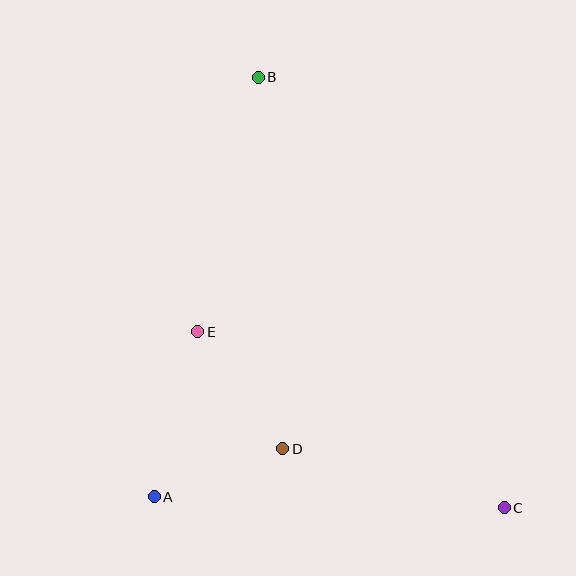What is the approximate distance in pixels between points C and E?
The distance between C and E is approximately 353 pixels.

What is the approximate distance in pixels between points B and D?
The distance between B and D is approximately 373 pixels.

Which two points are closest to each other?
Points A and D are closest to each other.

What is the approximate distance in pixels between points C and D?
The distance between C and D is approximately 229 pixels.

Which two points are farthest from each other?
Points B and C are farthest from each other.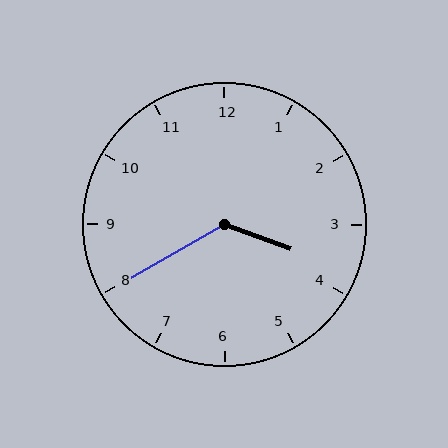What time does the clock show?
3:40.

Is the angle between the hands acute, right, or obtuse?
It is obtuse.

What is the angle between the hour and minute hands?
Approximately 130 degrees.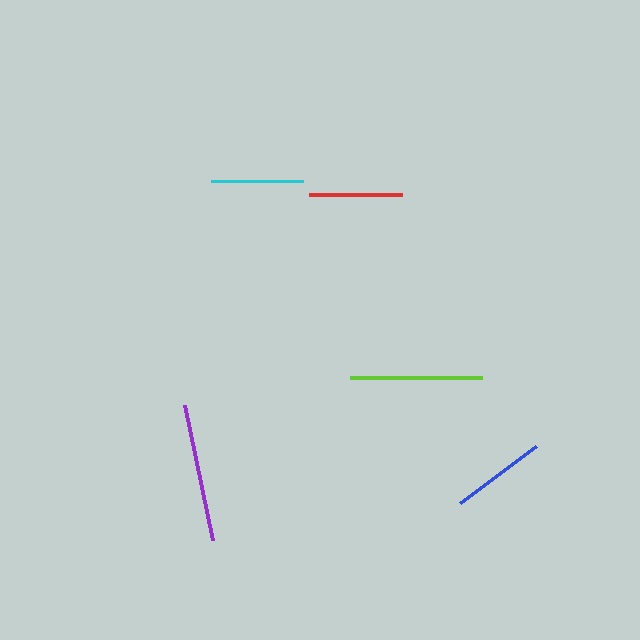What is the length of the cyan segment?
The cyan segment is approximately 92 pixels long.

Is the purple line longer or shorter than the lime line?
The purple line is longer than the lime line.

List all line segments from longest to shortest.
From longest to shortest: purple, lime, blue, red, cyan.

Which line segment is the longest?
The purple line is the longest at approximately 137 pixels.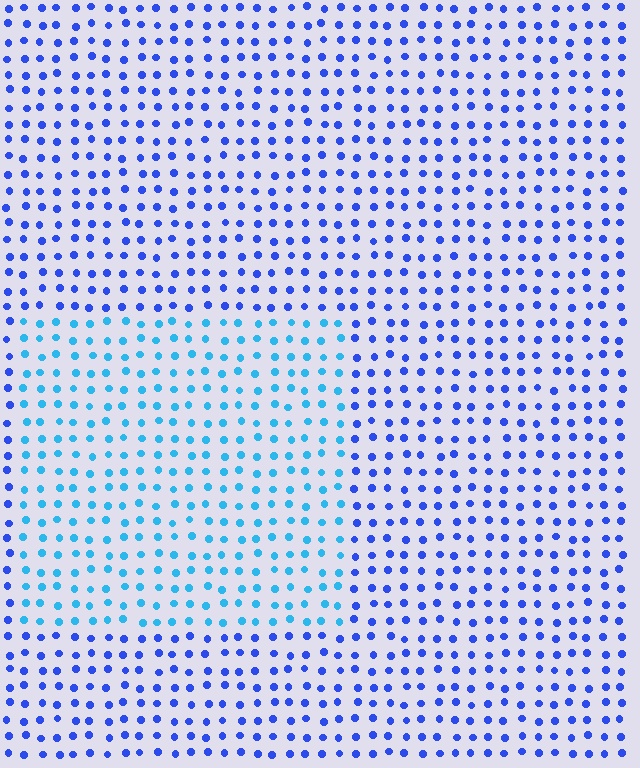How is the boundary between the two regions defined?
The boundary is defined purely by a slight shift in hue (about 35 degrees). Spacing, size, and orientation are identical on both sides.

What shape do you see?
I see a rectangle.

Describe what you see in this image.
The image is filled with small blue elements in a uniform arrangement. A rectangle-shaped region is visible where the elements are tinted to a slightly different hue, forming a subtle color boundary.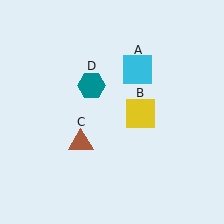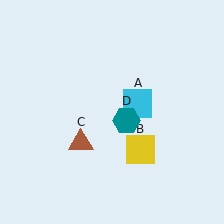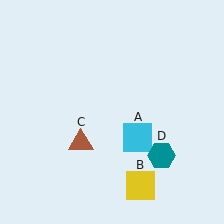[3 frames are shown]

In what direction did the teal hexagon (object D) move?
The teal hexagon (object D) moved down and to the right.